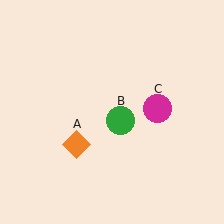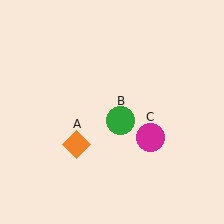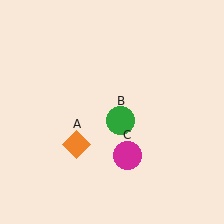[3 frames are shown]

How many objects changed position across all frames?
1 object changed position: magenta circle (object C).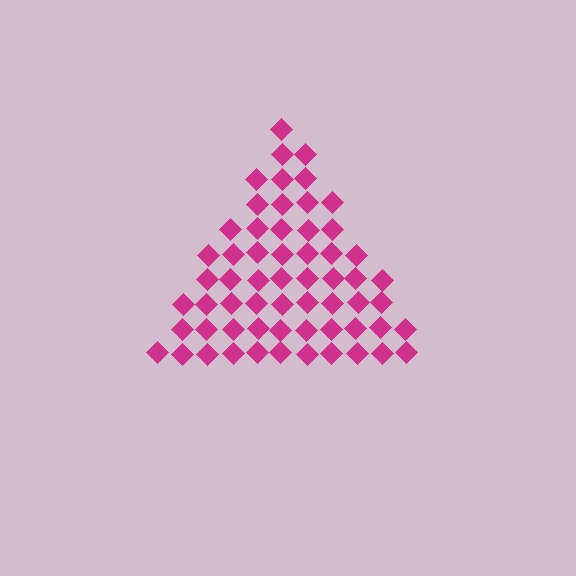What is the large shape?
The large shape is a triangle.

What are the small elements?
The small elements are diamonds.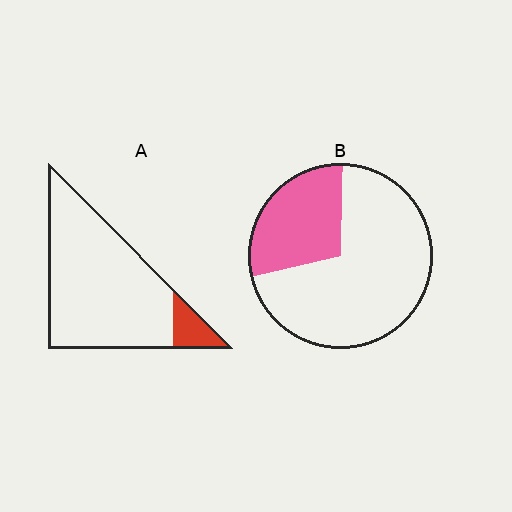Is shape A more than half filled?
No.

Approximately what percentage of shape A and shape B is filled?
A is approximately 10% and B is approximately 30%.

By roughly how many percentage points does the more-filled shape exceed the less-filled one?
By roughly 20 percentage points (B over A).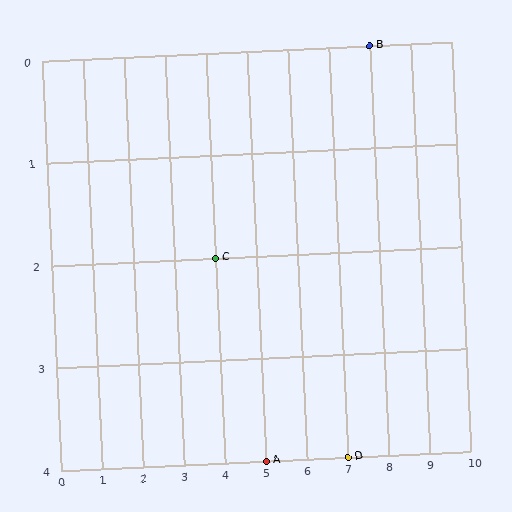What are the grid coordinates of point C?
Point C is at grid coordinates (4, 2).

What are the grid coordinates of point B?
Point B is at grid coordinates (8, 0).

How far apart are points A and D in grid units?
Points A and D are 2 columns apart.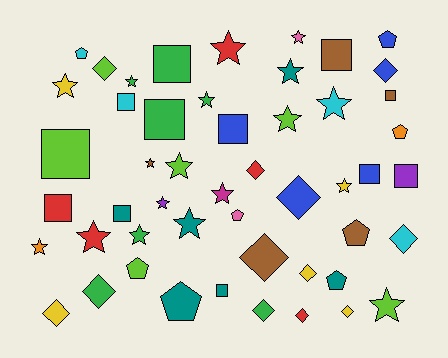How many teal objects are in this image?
There are 6 teal objects.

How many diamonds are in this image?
There are 12 diamonds.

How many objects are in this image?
There are 50 objects.